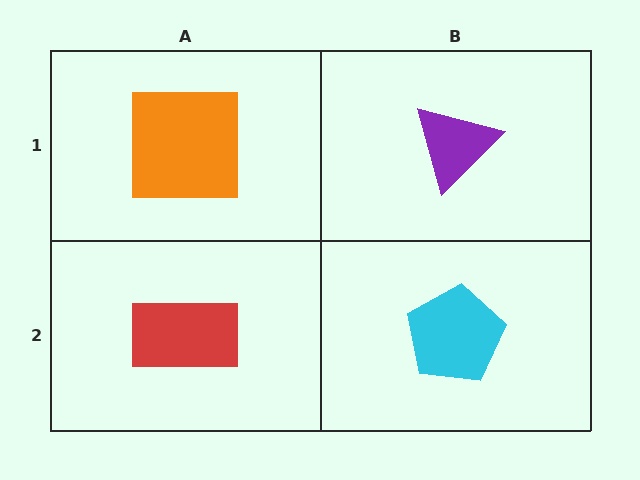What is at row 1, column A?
An orange square.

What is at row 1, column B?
A purple triangle.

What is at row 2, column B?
A cyan pentagon.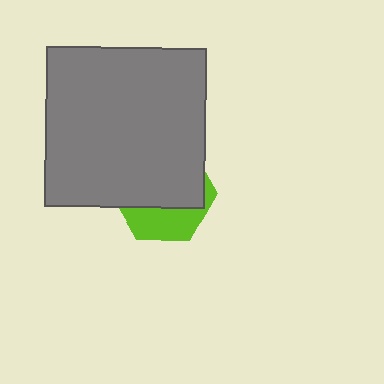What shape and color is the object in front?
The object in front is a gray square.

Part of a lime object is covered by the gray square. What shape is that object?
It is a hexagon.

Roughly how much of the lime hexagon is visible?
A small part of it is visible (roughly 33%).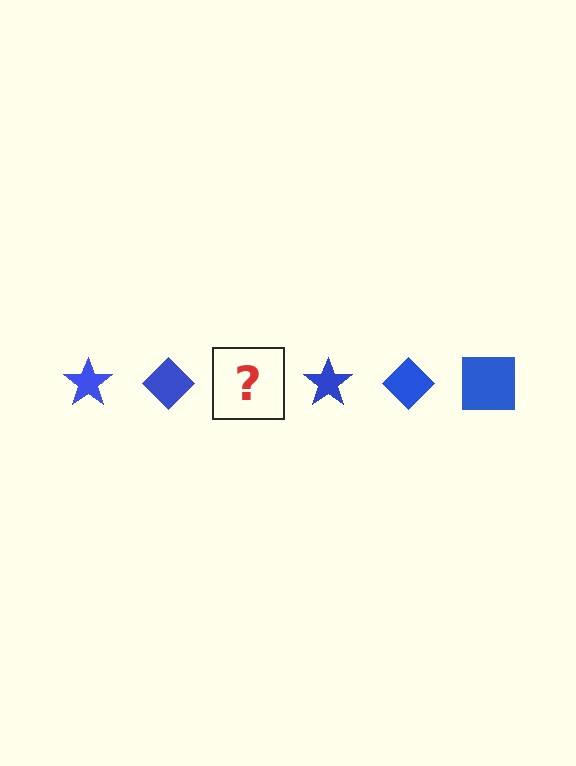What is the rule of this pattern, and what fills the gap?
The rule is that the pattern cycles through star, diamond, square shapes in blue. The gap should be filled with a blue square.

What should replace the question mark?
The question mark should be replaced with a blue square.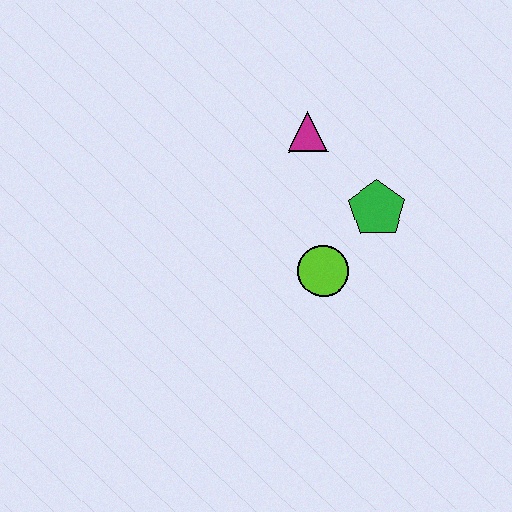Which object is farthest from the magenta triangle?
The lime circle is farthest from the magenta triangle.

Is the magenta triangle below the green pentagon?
No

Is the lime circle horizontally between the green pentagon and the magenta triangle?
Yes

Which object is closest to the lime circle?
The green pentagon is closest to the lime circle.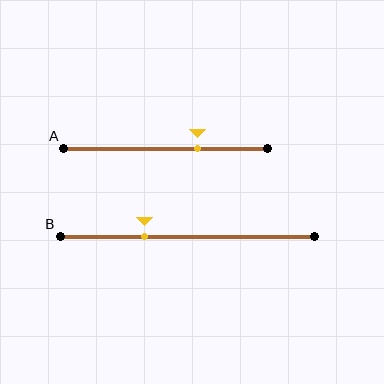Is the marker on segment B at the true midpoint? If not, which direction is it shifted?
No, the marker on segment B is shifted to the left by about 17% of the segment length.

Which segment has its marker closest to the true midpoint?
Segment A has its marker closest to the true midpoint.